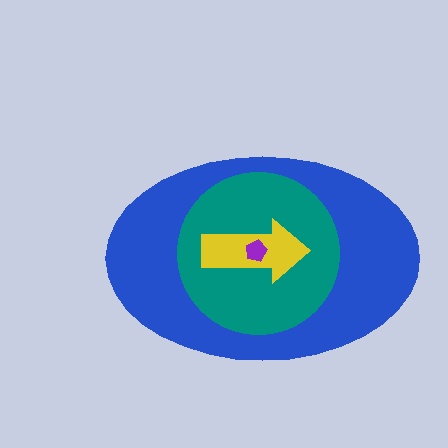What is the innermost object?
The purple pentagon.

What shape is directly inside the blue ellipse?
The teal circle.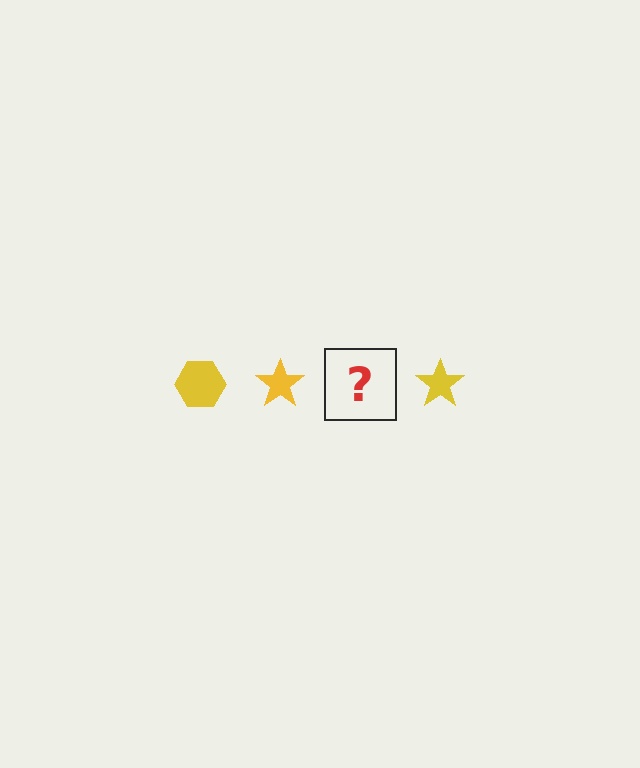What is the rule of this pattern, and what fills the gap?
The rule is that the pattern cycles through hexagon, star shapes in yellow. The gap should be filled with a yellow hexagon.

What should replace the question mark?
The question mark should be replaced with a yellow hexagon.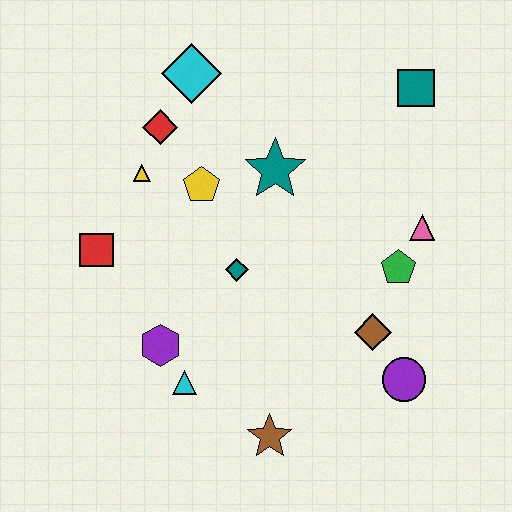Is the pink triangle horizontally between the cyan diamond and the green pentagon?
No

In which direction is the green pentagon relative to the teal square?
The green pentagon is below the teal square.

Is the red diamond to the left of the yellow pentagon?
Yes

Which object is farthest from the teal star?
The brown star is farthest from the teal star.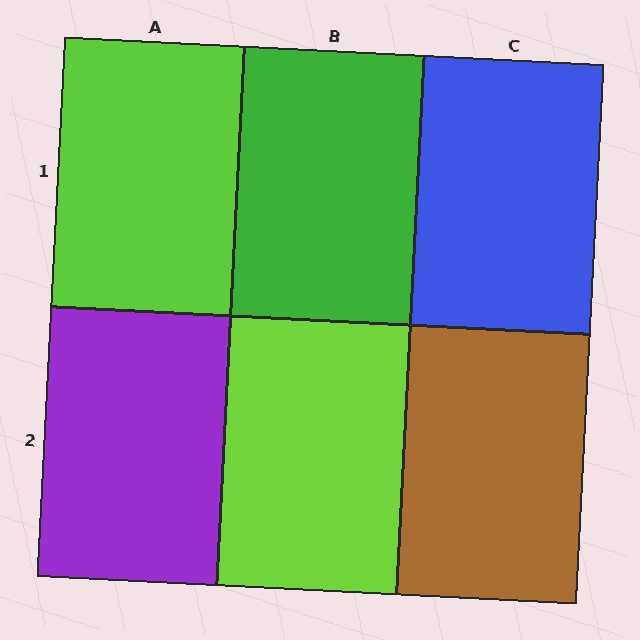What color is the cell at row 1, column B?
Green.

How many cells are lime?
2 cells are lime.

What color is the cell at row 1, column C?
Blue.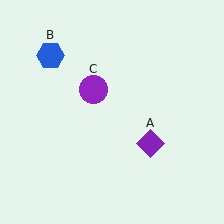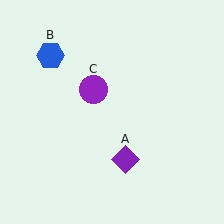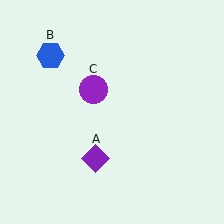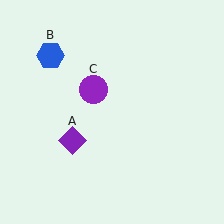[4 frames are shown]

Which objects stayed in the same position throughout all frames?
Blue hexagon (object B) and purple circle (object C) remained stationary.